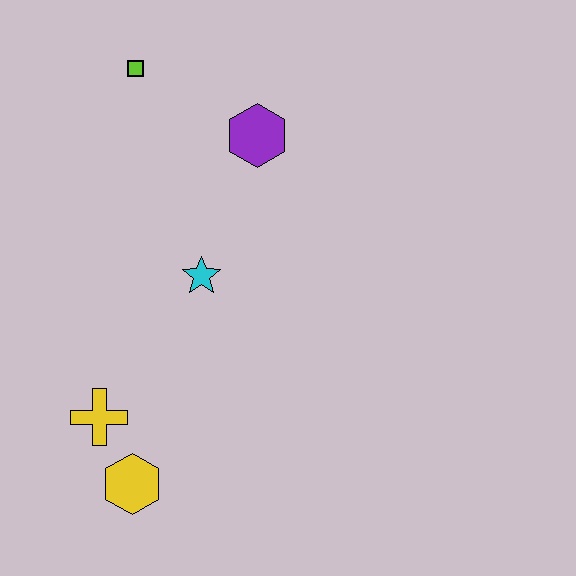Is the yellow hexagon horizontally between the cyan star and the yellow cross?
Yes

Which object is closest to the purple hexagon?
The lime square is closest to the purple hexagon.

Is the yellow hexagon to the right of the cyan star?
No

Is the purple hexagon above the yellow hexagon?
Yes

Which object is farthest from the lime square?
The yellow hexagon is farthest from the lime square.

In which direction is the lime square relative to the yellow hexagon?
The lime square is above the yellow hexagon.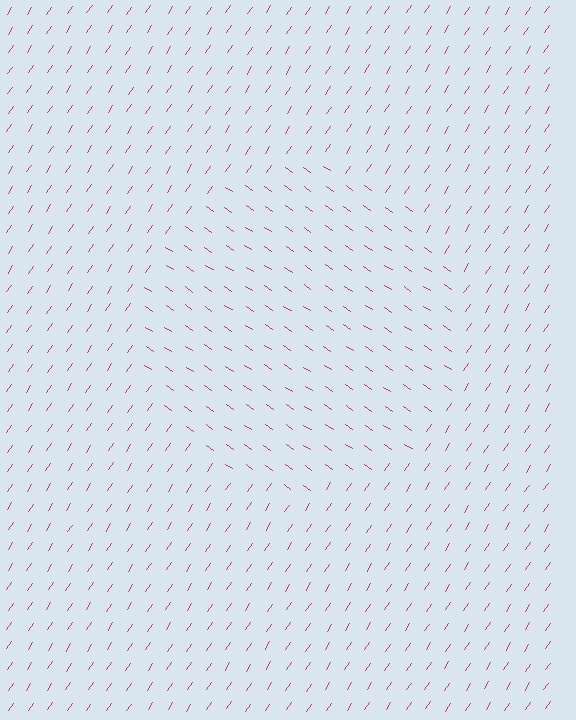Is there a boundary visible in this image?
Yes, there is a texture boundary formed by a change in line orientation.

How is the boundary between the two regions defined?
The boundary is defined purely by a change in line orientation (approximately 90 degrees difference). All lines are the same color and thickness.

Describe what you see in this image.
The image is filled with small magenta line segments. A circle region in the image has lines oriented differently from the surrounding lines, creating a visible texture boundary.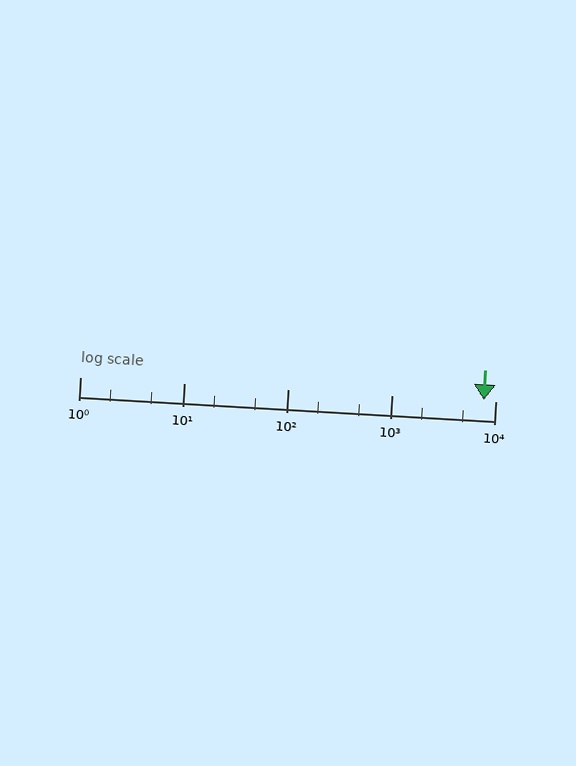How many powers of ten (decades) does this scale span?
The scale spans 4 decades, from 1 to 10000.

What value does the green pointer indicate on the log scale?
The pointer indicates approximately 7800.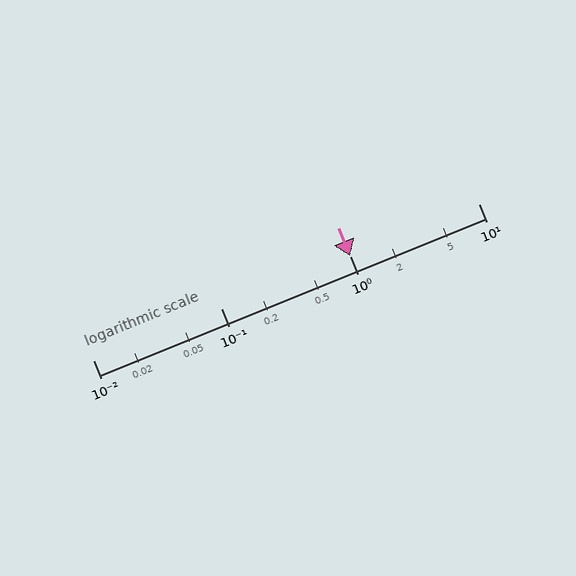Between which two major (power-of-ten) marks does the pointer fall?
The pointer is between 1 and 10.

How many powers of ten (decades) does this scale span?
The scale spans 3 decades, from 0.01 to 10.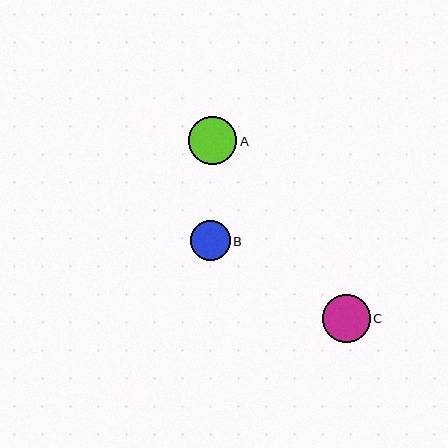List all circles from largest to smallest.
From largest to smallest: A, C, B.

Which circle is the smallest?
Circle B is the smallest with a size of approximately 40 pixels.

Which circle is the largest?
Circle A is the largest with a size of approximately 48 pixels.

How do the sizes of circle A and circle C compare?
Circle A and circle C are approximately the same size.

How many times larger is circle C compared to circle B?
Circle C is approximately 1.2 times the size of circle B.